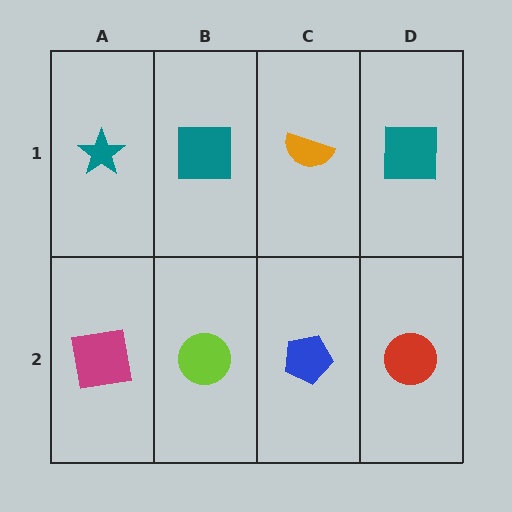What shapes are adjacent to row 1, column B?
A lime circle (row 2, column B), a teal star (row 1, column A), an orange semicircle (row 1, column C).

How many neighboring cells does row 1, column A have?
2.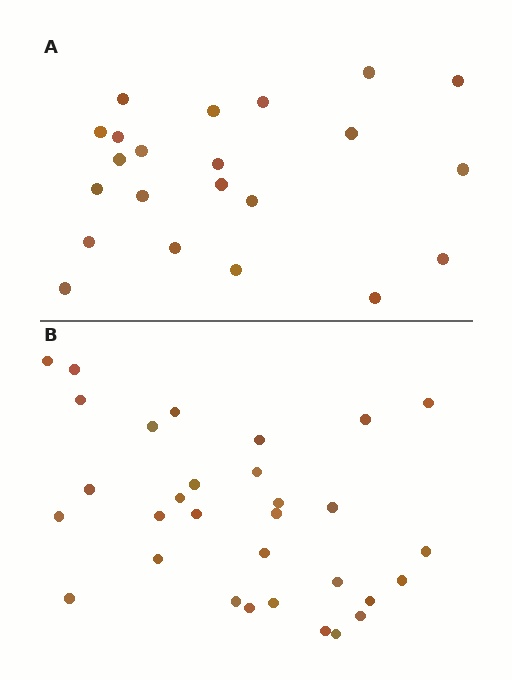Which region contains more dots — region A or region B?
Region B (the bottom region) has more dots.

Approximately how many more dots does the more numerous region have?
Region B has roughly 8 or so more dots than region A.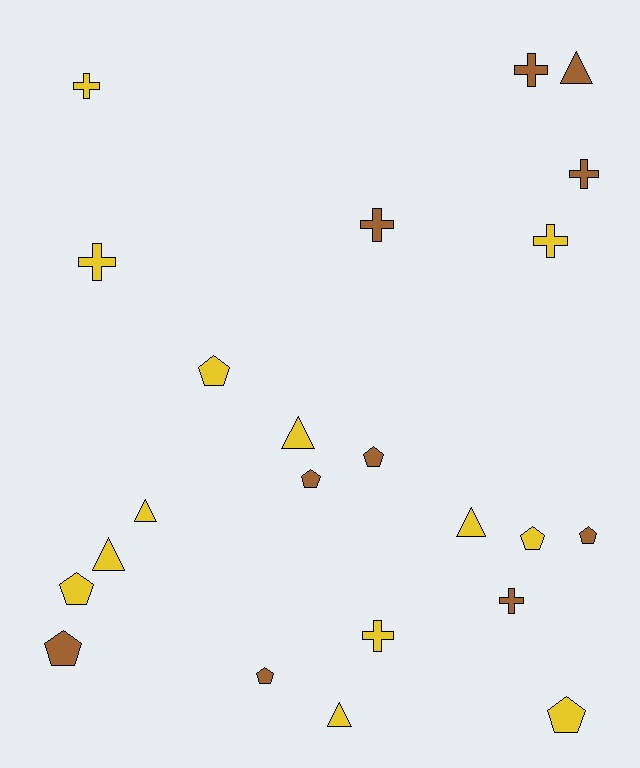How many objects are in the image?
There are 23 objects.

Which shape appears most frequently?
Pentagon, with 9 objects.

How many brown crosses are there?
There are 4 brown crosses.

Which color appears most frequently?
Yellow, with 13 objects.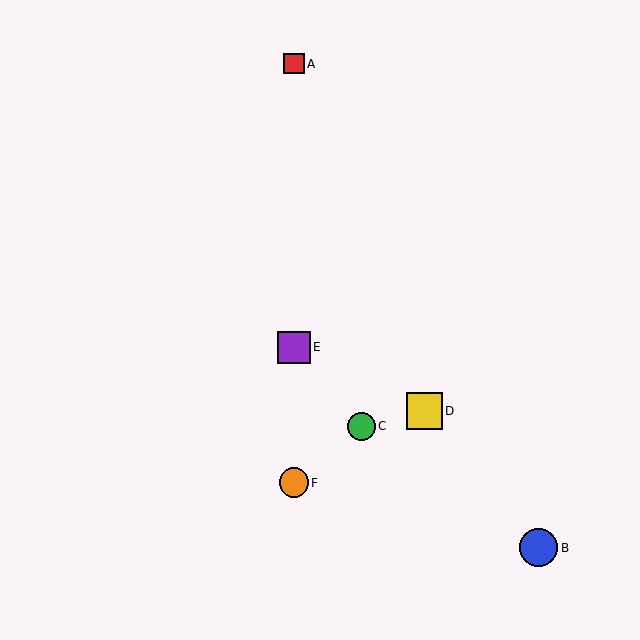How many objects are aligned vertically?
3 objects (A, E, F) are aligned vertically.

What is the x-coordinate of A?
Object A is at x≈294.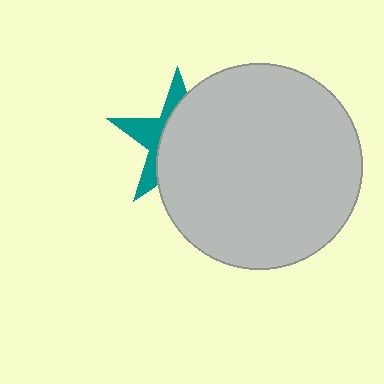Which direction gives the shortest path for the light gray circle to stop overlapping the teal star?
Moving right gives the shortest separation.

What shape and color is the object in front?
The object in front is a light gray circle.